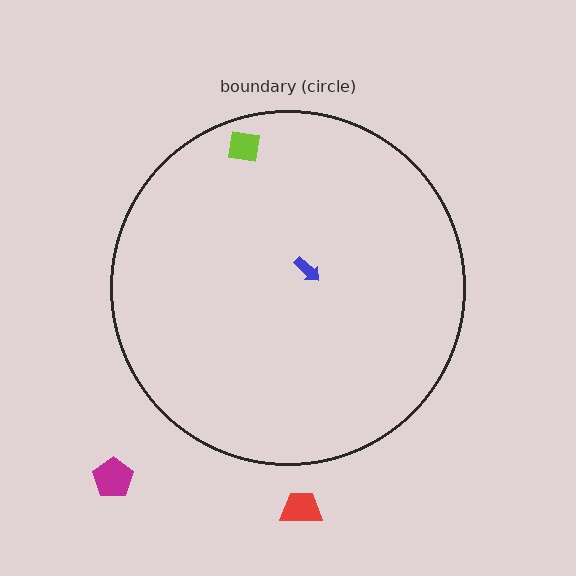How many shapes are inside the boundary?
2 inside, 2 outside.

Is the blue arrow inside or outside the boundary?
Inside.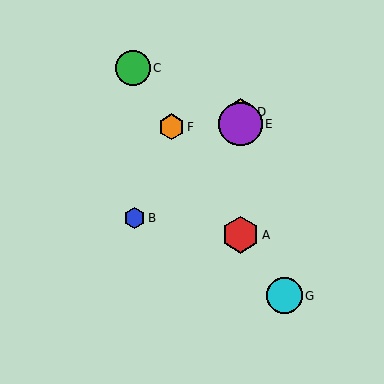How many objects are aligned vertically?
3 objects (A, D, E) are aligned vertically.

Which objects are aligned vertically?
Objects A, D, E are aligned vertically.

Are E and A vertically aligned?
Yes, both are at x≈241.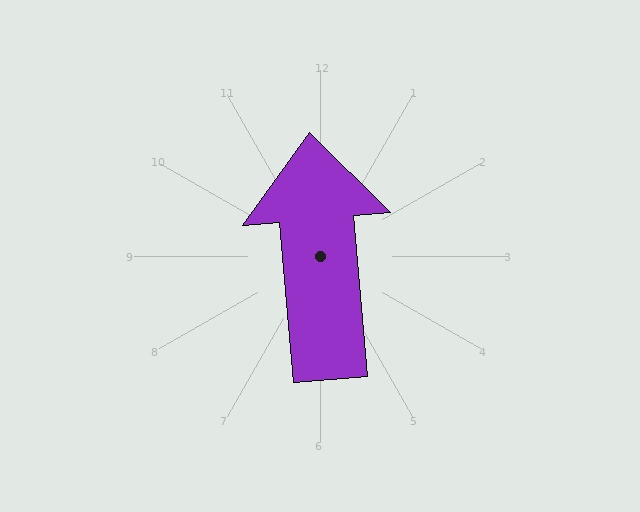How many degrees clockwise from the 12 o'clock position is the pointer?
Approximately 355 degrees.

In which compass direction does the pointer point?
North.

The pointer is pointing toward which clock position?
Roughly 12 o'clock.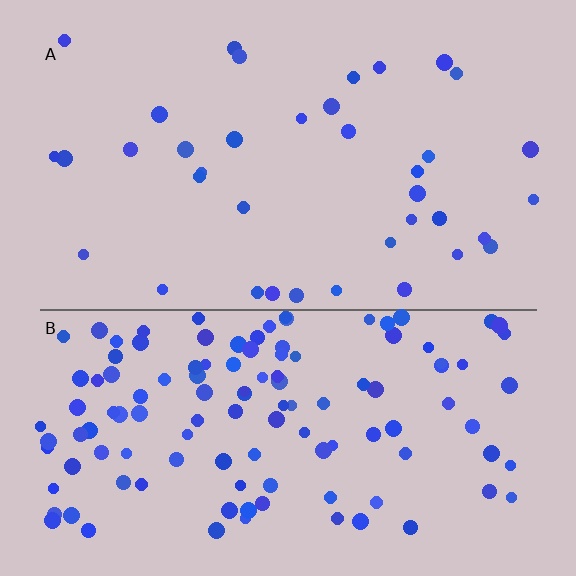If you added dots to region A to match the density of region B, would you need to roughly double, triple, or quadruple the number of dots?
Approximately triple.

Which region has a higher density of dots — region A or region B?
B (the bottom).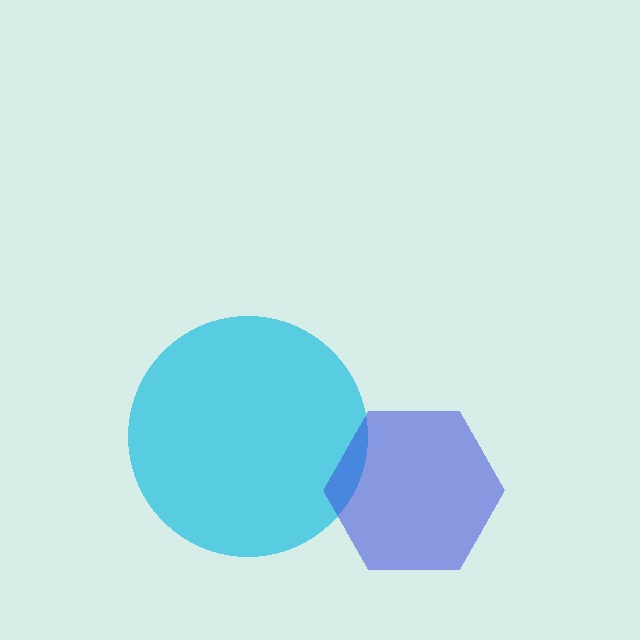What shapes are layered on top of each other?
The layered shapes are: a cyan circle, a blue hexagon.